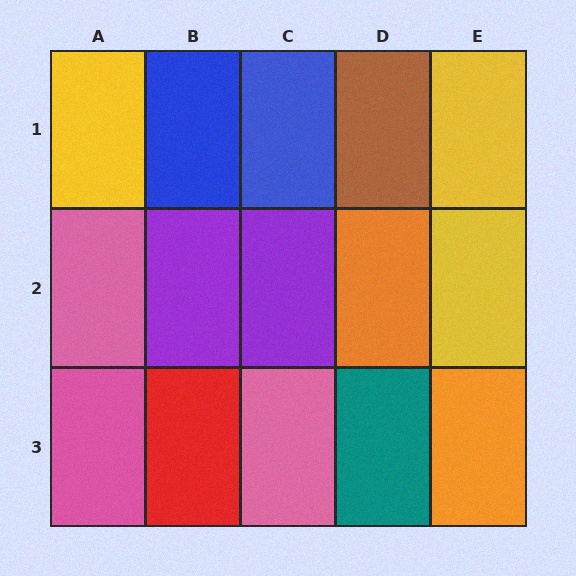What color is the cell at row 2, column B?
Purple.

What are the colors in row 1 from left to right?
Yellow, blue, blue, brown, yellow.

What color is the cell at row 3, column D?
Teal.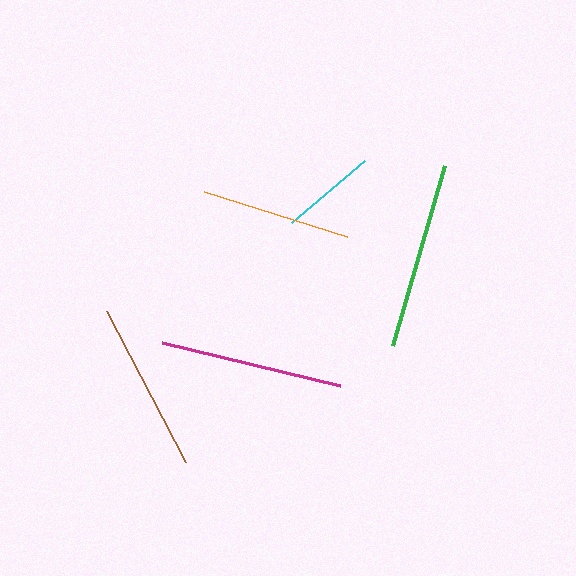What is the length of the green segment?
The green segment is approximately 187 pixels long.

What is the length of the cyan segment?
The cyan segment is approximately 96 pixels long.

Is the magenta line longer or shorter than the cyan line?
The magenta line is longer than the cyan line.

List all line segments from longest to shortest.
From longest to shortest: green, magenta, brown, orange, cyan.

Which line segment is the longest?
The green line is the longest at approximately 187 pixels.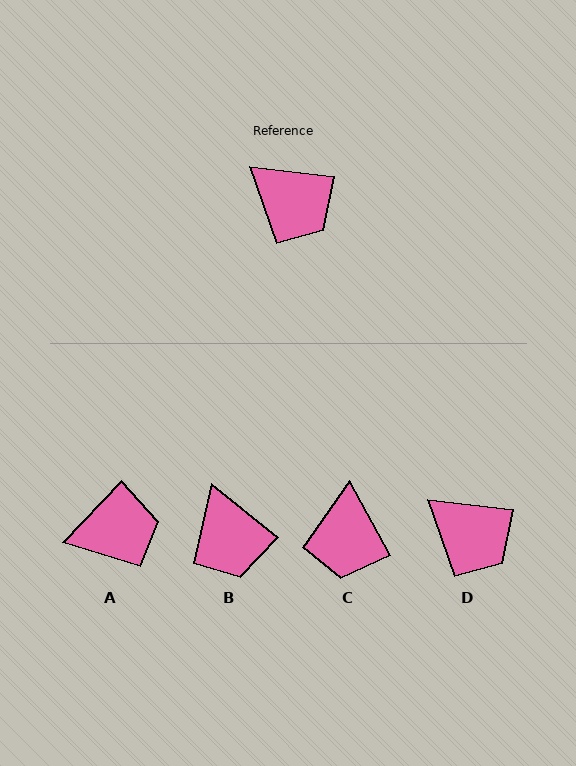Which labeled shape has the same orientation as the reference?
D.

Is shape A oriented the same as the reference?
No, it is off by about 54 degrees.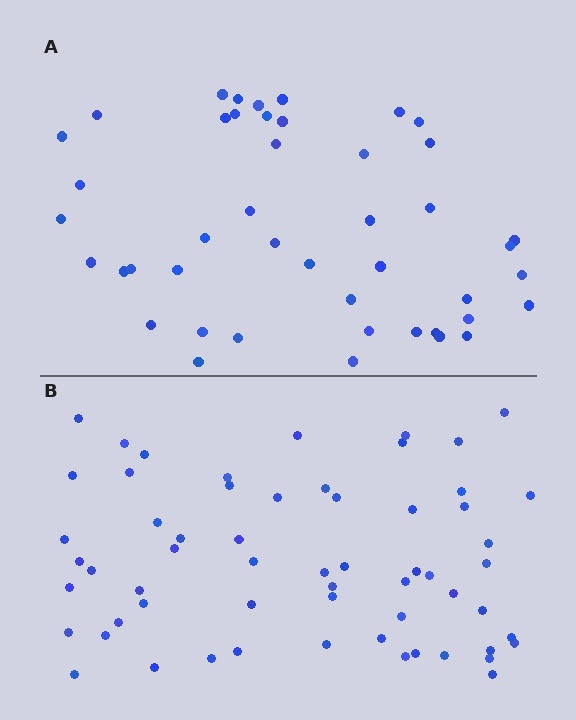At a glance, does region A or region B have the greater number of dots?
Region B (the bottom region) has more dots.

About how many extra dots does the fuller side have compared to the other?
Region B has approximately 15 more dots than region A.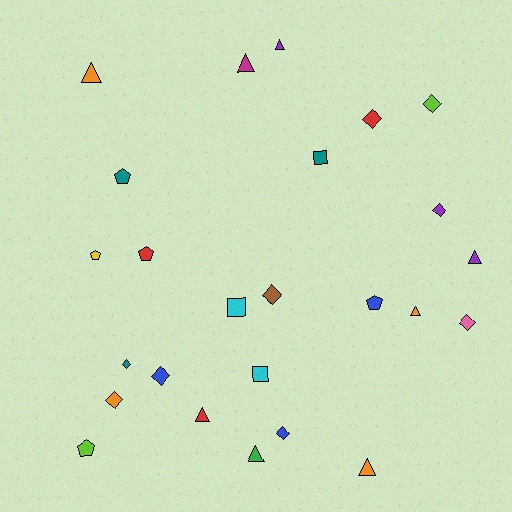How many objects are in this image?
There are 25 objects.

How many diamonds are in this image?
There are 9 diamonds.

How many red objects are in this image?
There are 3 red objects.